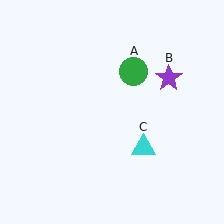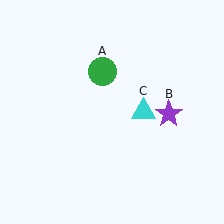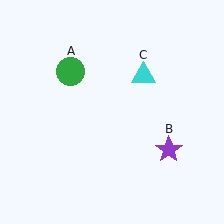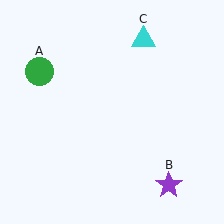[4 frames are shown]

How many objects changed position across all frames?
3 objects changed position: green circle (object A), purple star (object B), cyan triangle (object C).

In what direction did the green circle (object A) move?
The green circle (object A) moved left.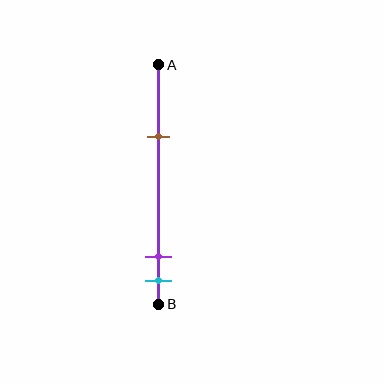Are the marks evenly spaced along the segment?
No, the marks are not evenly spaced.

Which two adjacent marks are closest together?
The purple and cyan marks are the closest adjacent pair.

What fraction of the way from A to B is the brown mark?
The brown mark is approximately 30% (0.3) of the way from A to B.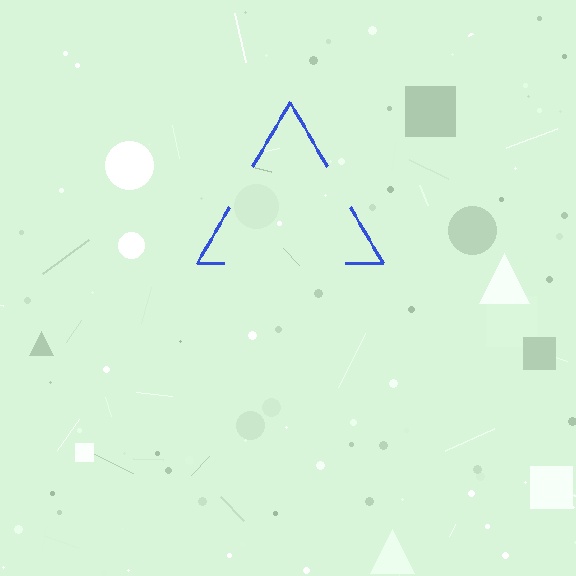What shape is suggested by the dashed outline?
The dashed outline suggests a triangle.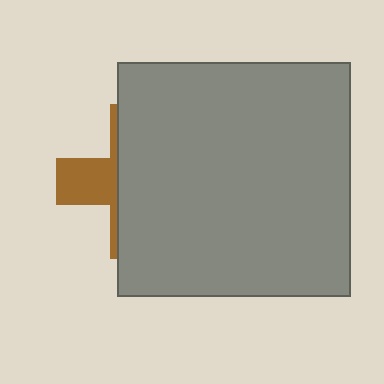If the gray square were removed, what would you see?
You would see the complete brown cross.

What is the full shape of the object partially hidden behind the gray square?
The partially hidden object is a brown cross.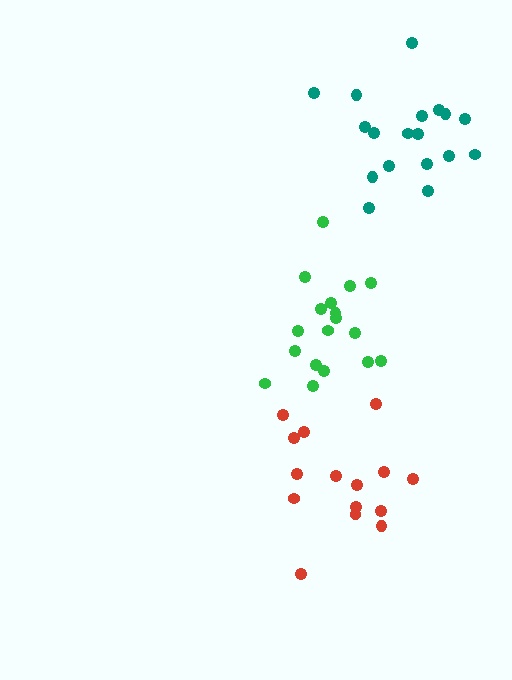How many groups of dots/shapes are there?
There are 3 groups.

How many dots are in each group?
Group 1: 18 dots, Group 2: 15 dots, Group 3: 18 dots (51 total).